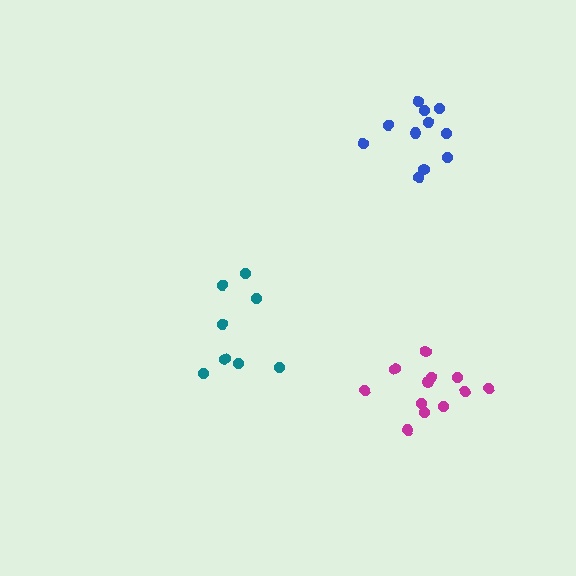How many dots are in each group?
Group 1: 8 dots, Group 2: 11 dots, Group 3: 12 dots (31 total).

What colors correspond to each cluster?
The clusters are colored: teal, blue, magenta.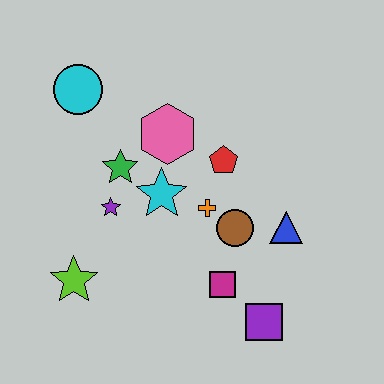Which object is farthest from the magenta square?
The cyan circle is farthest from the magenta square.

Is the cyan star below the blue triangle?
No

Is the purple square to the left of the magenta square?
No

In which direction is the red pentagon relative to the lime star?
The red pentagon is to the right of the lime star.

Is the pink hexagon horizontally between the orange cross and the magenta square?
No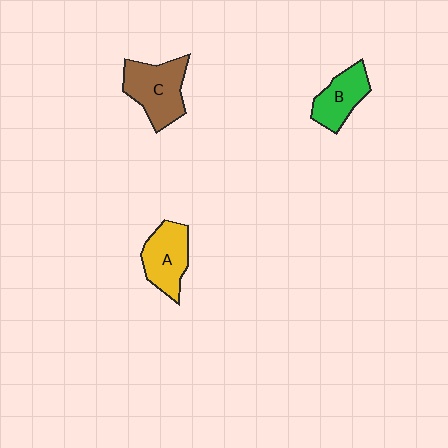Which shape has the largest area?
Shape C (brown).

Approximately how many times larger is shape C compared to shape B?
Approximately 1.4 times.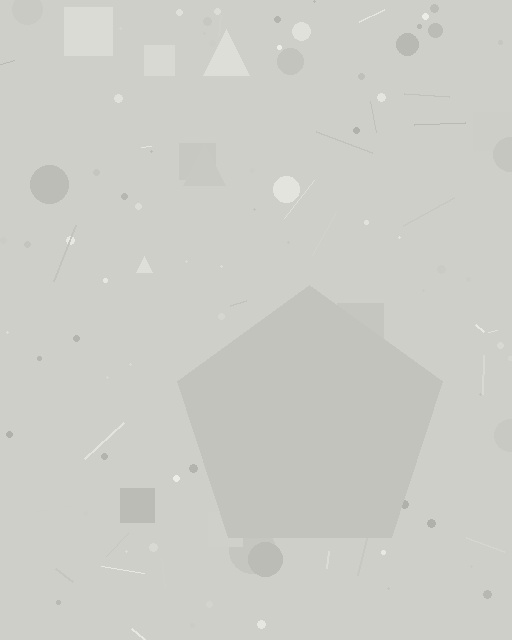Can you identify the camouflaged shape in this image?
The camouflaged shape is a pentagon.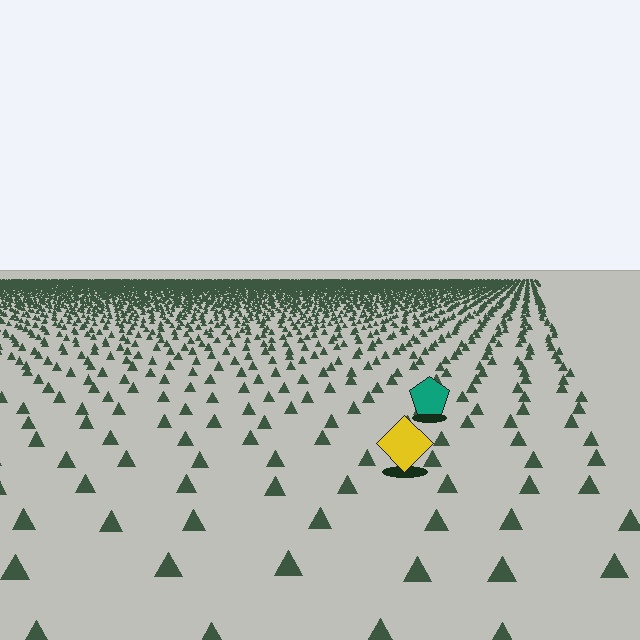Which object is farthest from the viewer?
The teal pentagon is farthest from the viewer. It appears smaller and the ground texture around it is denser.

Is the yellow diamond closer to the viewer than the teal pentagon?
Yes. The yellow diamond is closer — you can tell from the texture gradient: the ground texture is coarser near it.